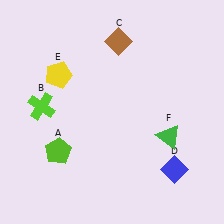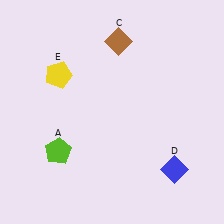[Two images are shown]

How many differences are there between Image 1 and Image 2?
There are 2 differences between the two images.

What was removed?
The green triangle (F), the lime cross (B) were removed in Image 2.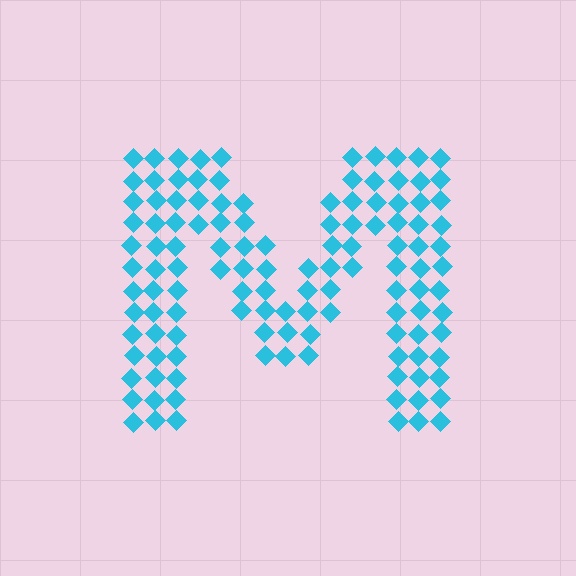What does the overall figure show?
The overall figure shows the letter M.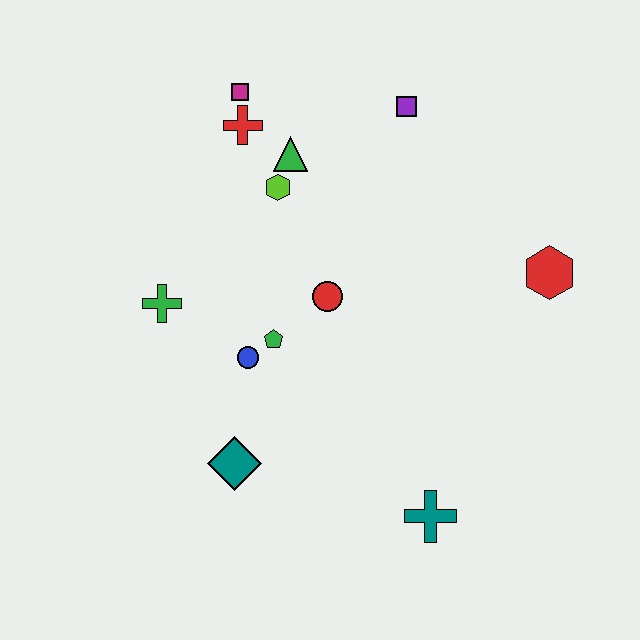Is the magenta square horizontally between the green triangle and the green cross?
Yes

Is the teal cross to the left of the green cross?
No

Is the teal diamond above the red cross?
No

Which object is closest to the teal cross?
The teal diamond is closest to the teal cross.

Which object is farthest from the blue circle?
The red hexagon is farthest from the blue circle.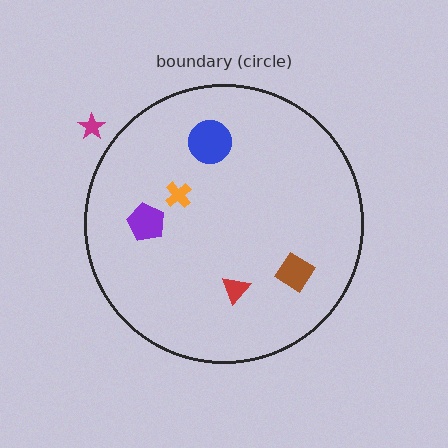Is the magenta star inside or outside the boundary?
Outside.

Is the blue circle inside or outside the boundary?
Inside.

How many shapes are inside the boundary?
5 inside, 1 outside.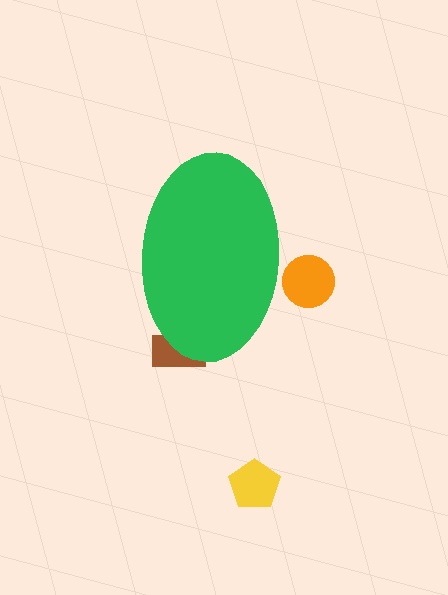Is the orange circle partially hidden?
Yes, the orange circle is partially hidden behind the green ellipse.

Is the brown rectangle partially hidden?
Yes, the brown rectangle is partially hidden behind the green ellipse.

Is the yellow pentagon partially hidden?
No, the yellow pentagon is fully visible.